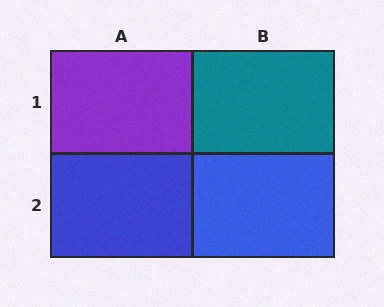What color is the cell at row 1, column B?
Teal.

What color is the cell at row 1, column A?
Purple.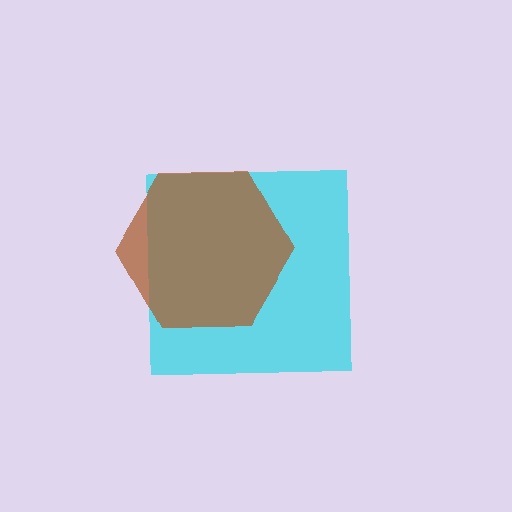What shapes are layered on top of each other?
The layered shapes are: a cyan square, a brown hexagon.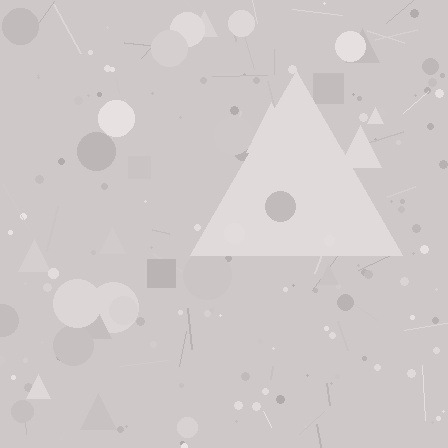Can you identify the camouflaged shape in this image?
The camouflaged shape is a triangle.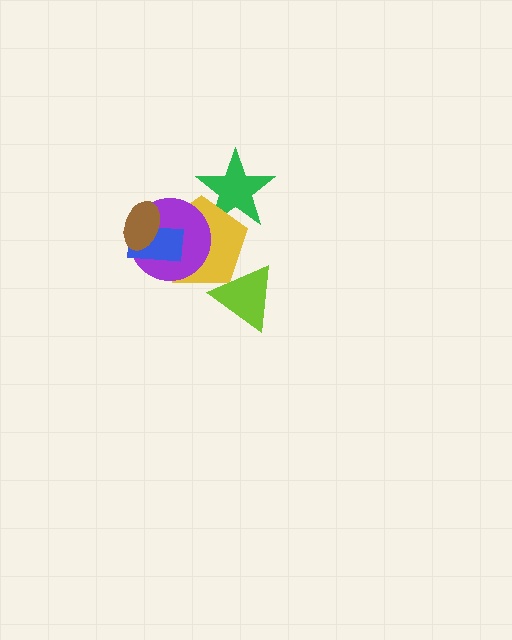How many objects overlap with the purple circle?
3 objects overlap with the purple circle.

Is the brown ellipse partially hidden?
No, no other shape covers it.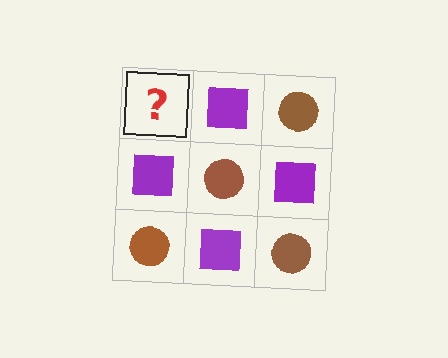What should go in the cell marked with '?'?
The missing cell should contain a brown circle.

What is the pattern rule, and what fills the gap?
The rule is that it alternates brown circle and purple square in a checkerboard pattern. The gap should be filled with a brown circle.